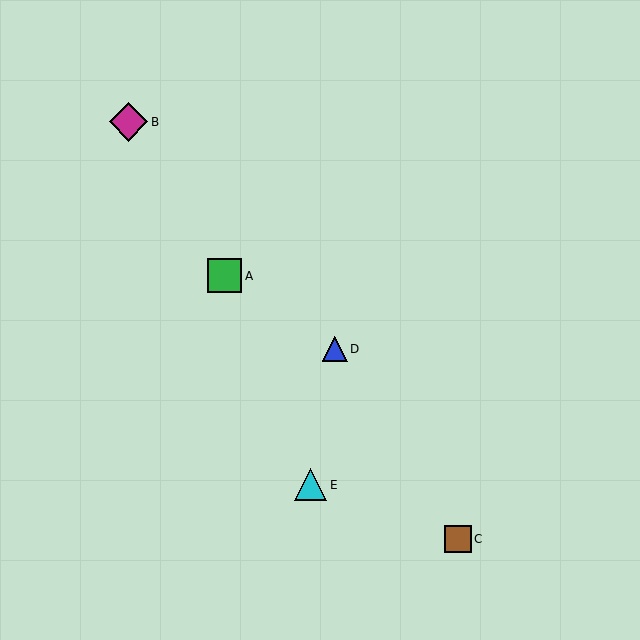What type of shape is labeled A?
Shape A is a green square.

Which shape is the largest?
The magenta diamond (labeled B) is the largest.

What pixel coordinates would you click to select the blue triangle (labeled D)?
Click at (335, 349) to select the blue triangle D.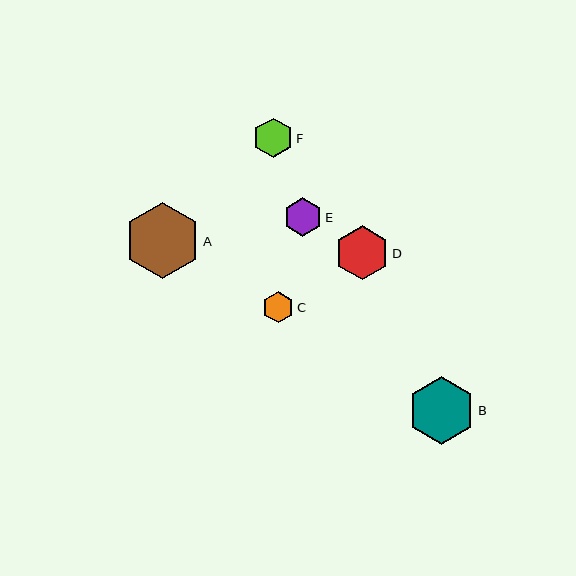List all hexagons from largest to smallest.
From largest to smallest: A, B, D, F, E, C.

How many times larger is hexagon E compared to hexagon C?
Hexagon E is approximately 1.2 times the size of hexagon C.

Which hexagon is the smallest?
Hexagon C is the smallest with a size of approximately 31 pixels.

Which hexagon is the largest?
Hexagon A is the largest with a size of approximately 76 pixels.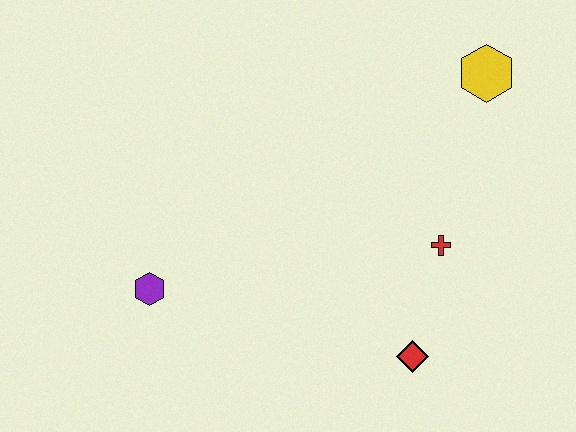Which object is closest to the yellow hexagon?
The red cross is closest to the yellow hexagon.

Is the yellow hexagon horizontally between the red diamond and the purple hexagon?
No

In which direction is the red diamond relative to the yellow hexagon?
The red diamond is below the yellow hexagon.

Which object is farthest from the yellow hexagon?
The purple hexagon is farthest from the yellow hexagon.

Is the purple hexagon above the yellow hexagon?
No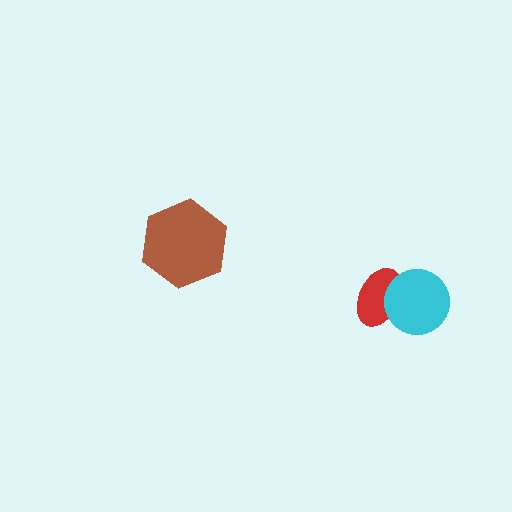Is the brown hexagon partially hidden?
No, no other shape covers it.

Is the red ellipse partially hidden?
Yes, it is partially covered by another shape.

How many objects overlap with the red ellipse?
1 object overlaps with the red ellipse.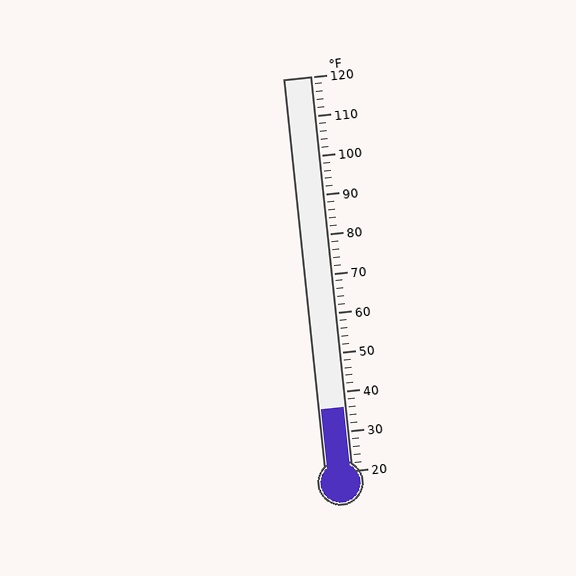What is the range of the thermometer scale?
The thermometer scale ranges from 20°F to 120°F.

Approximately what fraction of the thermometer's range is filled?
The thermometer is filled to approximately 15% of its range.